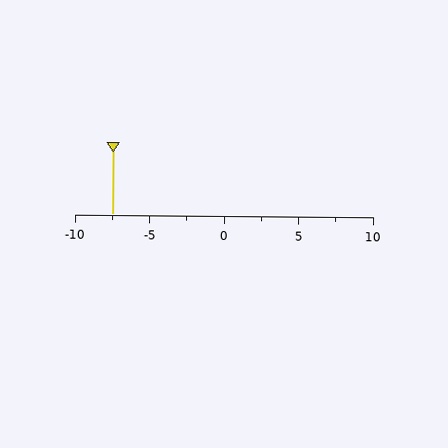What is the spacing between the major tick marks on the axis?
The major ticks are spaced 5 apart.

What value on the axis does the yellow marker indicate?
The marker indicates approximately -7.5.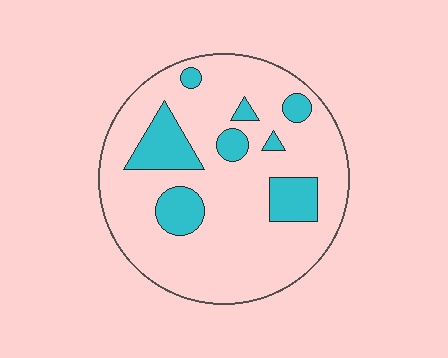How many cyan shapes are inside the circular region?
8.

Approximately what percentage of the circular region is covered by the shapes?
Approximately 20%.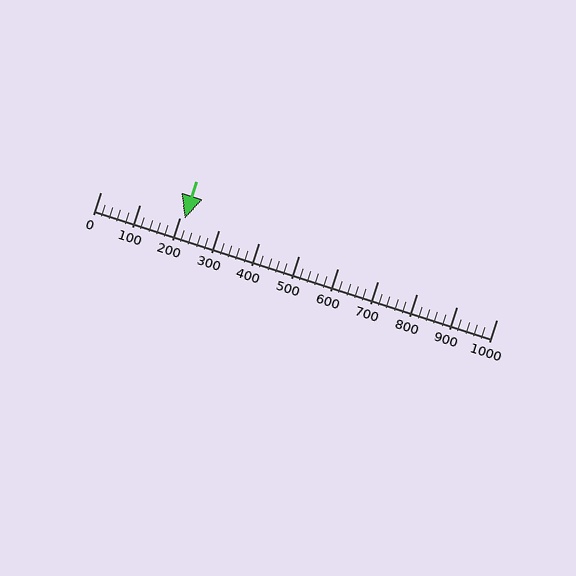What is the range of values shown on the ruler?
The ruler shows values from 0 to 1000.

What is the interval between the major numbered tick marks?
The major tick marks are spaced 100 units apart.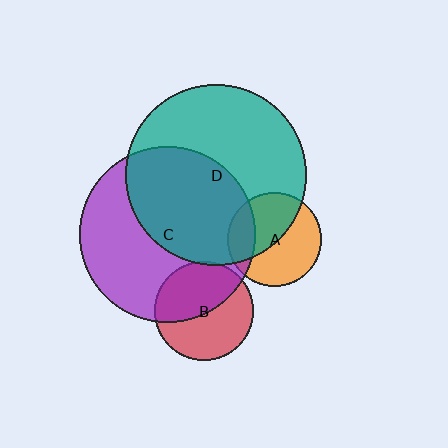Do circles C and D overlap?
Yes.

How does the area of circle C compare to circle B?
Approximately 3.2 times.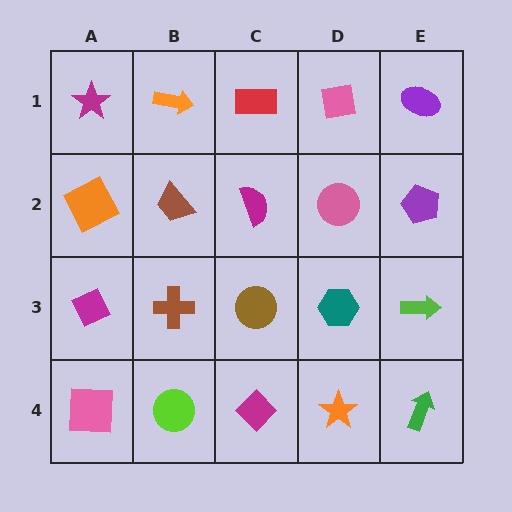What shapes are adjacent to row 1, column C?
A magenta semicircle (row 2, column C), an orange arrow (row 1, column B), a pink square (row 1, column D).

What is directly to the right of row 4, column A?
A lime circle.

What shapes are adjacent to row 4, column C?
A brown circle (row 3, column C), a lime circle (row 4, column B), an orange star (row 4, column D).